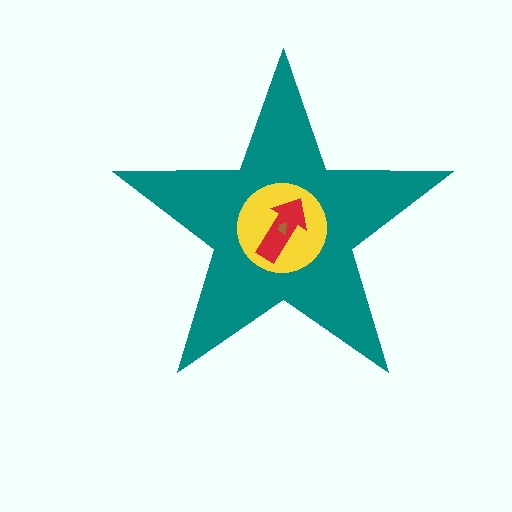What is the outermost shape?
The teal star.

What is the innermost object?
The brown trapezoid.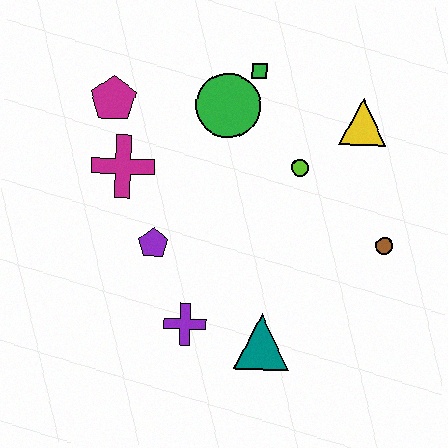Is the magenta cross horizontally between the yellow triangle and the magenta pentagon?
Yes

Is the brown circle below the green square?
Yes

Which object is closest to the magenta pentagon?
The magenta cross is closest to the magenta pentagon.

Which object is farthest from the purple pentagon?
The yellow triangle is farthest from the purple pentagon.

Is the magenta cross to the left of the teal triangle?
Yes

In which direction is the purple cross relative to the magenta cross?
The purple cross is below the magenta cross.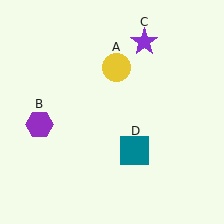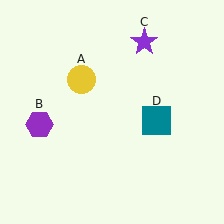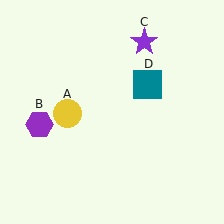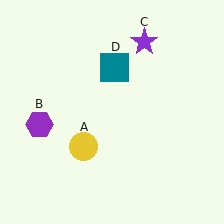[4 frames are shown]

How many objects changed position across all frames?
2 objects changed position: yellow circle (object A), teal square (object D).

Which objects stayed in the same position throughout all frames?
Purple hexagon (object B) and purple star (object C) remained stationary.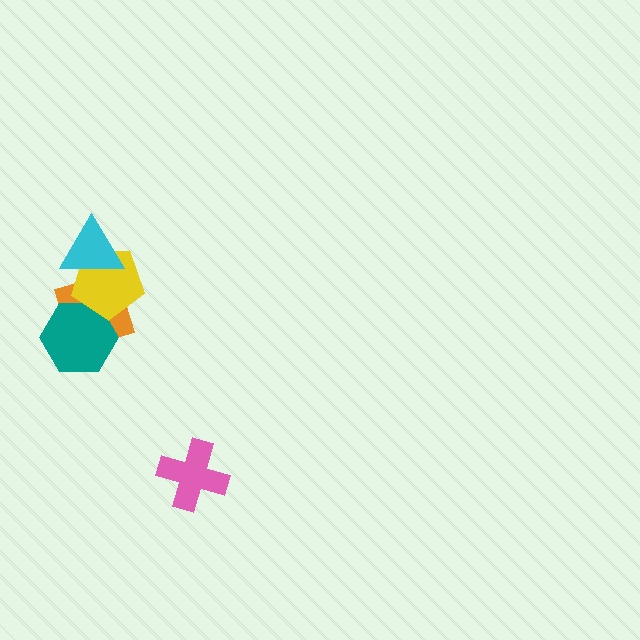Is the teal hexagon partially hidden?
Yes, it is partially covered by another shape.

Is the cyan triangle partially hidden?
No, no other shape covers it.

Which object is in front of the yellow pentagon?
The cyan triangle is in front of the yellow pentagon.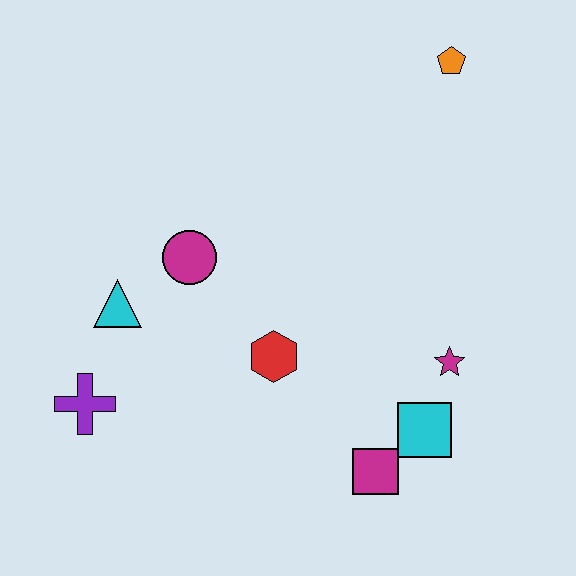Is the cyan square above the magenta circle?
No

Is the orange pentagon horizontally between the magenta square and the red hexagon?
No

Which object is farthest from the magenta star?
The purple cross is farthest from the magenta star.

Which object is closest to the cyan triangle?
The magenta circle is closest to the cyan triangle.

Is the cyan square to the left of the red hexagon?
No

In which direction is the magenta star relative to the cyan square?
The magenta star is above the cyan square.